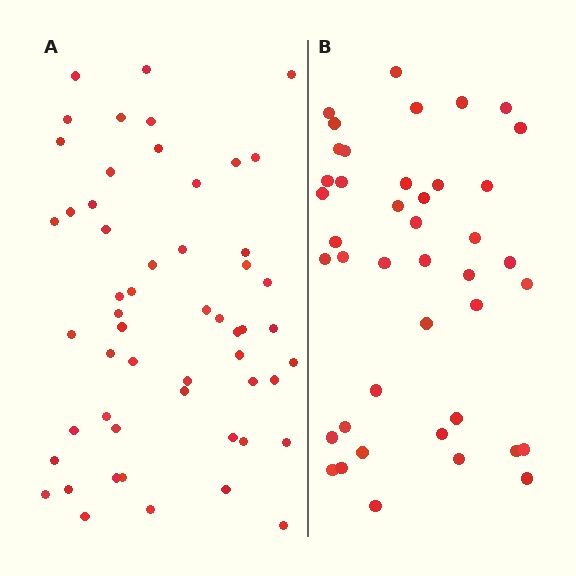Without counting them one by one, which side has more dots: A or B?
Region A (the left region) has more dots.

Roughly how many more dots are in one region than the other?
Region A has roughly 12 or so more dots than region B.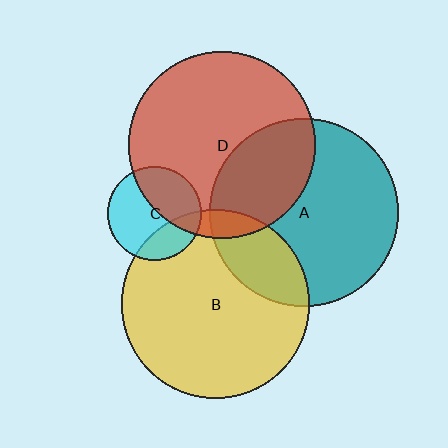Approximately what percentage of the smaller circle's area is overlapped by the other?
Approximately 25%.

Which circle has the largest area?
Circle B (yellow).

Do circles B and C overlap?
Yes.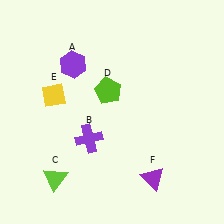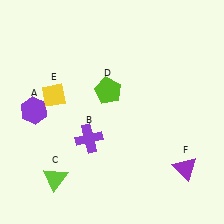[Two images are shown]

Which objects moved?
The objects that moved are: the purple hexagon (A), the purple triangle (F).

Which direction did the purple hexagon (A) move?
The purple hexagon (A) moved down.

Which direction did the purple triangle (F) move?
The purple triangle (F) moved right.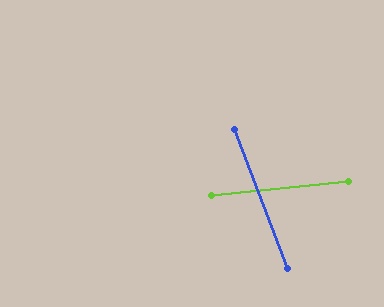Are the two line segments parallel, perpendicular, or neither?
Neither parallel nor perpendicular — they differ by about 75°.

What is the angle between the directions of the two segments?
Approximately 75 degrees.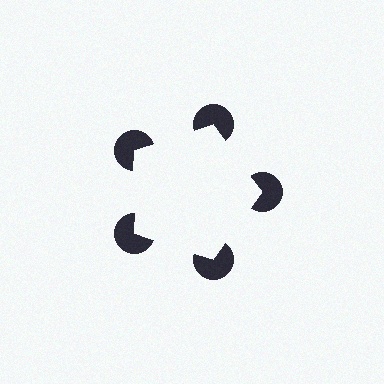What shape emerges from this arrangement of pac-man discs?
An illusory pentagon — its edges are inferred from the aligned wedge cuts in the pac-man discs, not physically drawn.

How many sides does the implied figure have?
5 sides.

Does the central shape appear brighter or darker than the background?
It typically appears slightly brighter than the background, even though no actual brightness change is drawn.